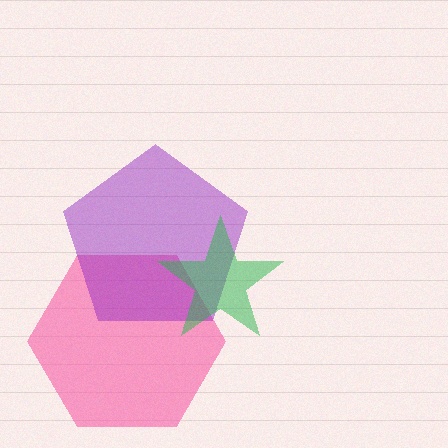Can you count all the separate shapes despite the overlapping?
Yes, there are 3 separate shapes.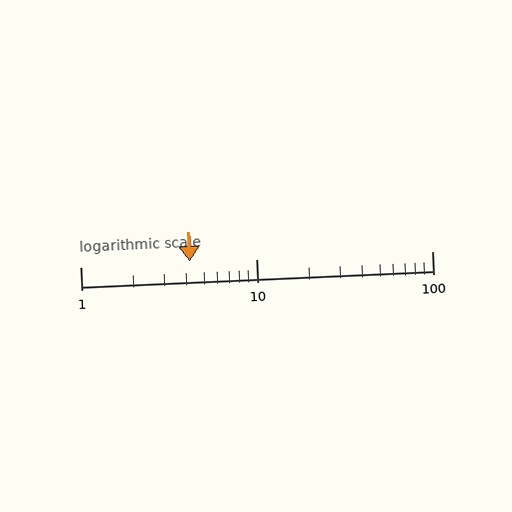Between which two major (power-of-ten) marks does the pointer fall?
The pointer is between 1 and 10.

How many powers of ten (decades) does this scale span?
The scale spans 2 decades, from 1 to 100.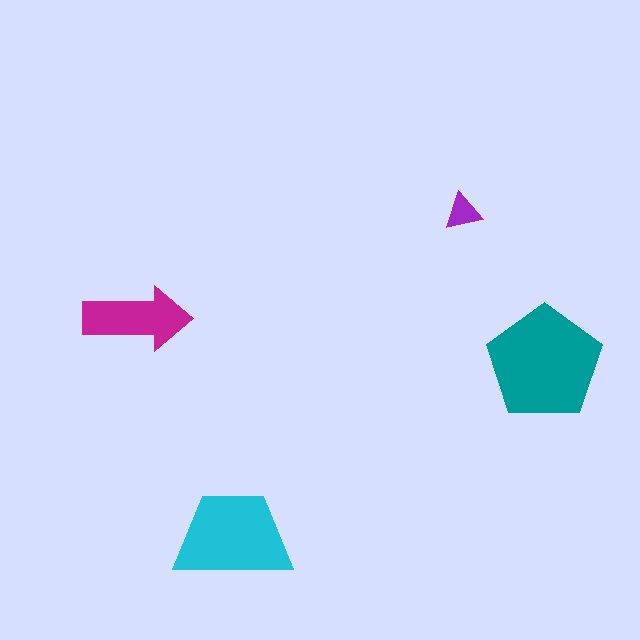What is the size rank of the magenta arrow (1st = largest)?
3rd.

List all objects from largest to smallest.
The teal pentagon, the cyan trapezoid, the magenta arrow, the purple triangle.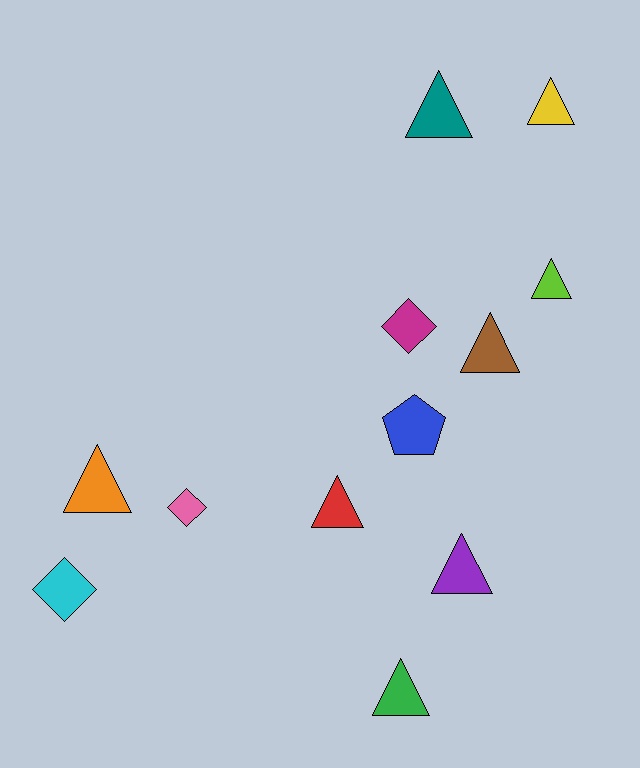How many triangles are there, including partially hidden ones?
There are 8 triangles.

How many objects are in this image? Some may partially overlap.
There are 12 objects.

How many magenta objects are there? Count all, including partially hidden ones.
There is 1 magenta object.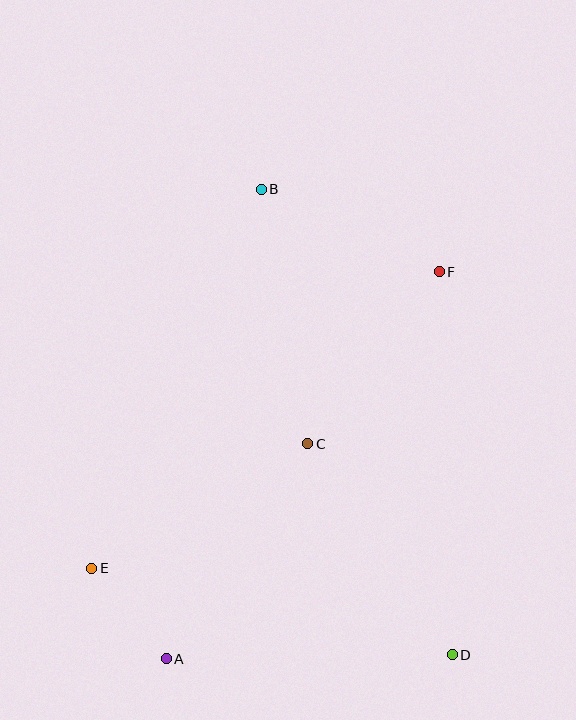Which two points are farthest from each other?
Points B and D are farthest from each other.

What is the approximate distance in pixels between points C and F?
The distance between C and F is approximately 217 pixels.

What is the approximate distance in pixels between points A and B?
The distance between A and B is approximately 479 pixels.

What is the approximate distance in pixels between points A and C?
The distance between A and C is approximately 257 pixels.